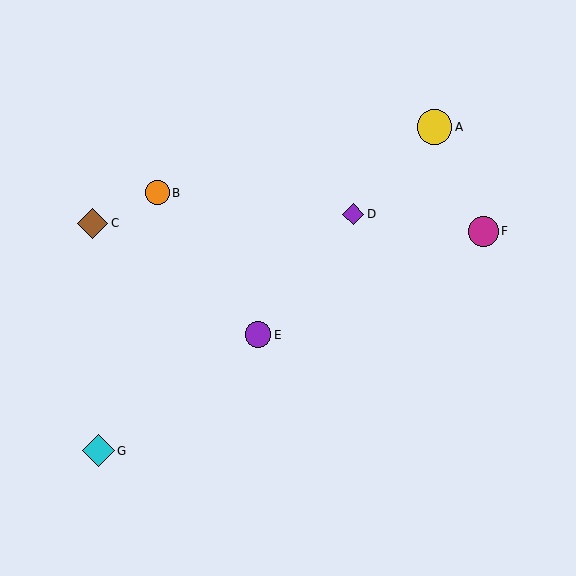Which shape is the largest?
The yellow circle (labeled A) is the largest.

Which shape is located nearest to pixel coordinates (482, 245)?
The magenta circle (labeled F) at (483, 231) is nearest to that location.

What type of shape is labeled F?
Shape F is a magenta circle.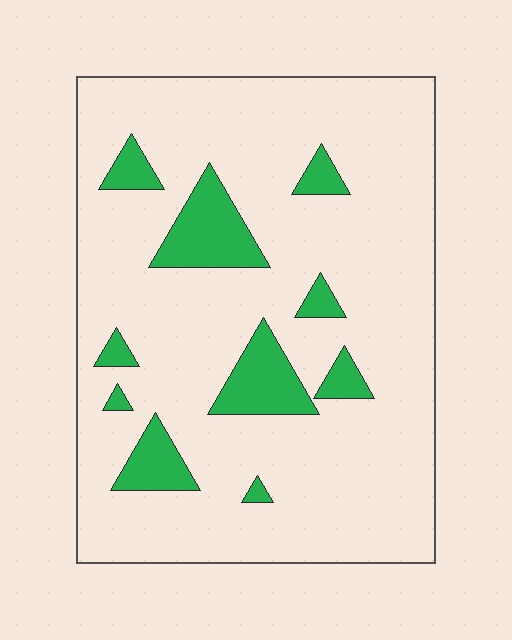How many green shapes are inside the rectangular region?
10.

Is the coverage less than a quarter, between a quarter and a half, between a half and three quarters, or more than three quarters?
Less than a quarter.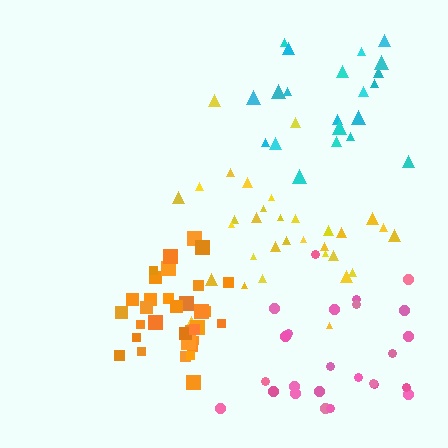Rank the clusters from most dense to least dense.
orange, yellow, pink, cyan.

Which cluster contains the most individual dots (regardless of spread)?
Orange (33).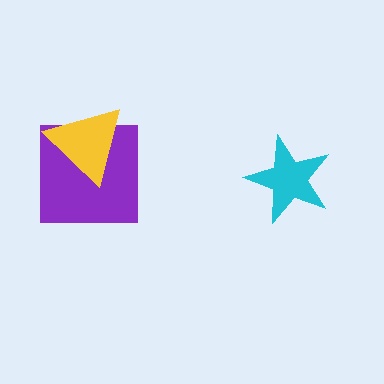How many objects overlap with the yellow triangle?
1 object overlaps with the yellow triangle.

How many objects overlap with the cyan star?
0 objects overlap with the cyan star.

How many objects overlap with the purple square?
1 object overlaps with the purple square.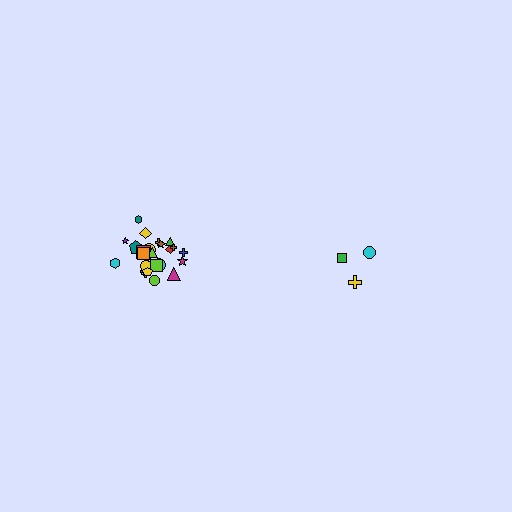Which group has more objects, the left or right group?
The left group.